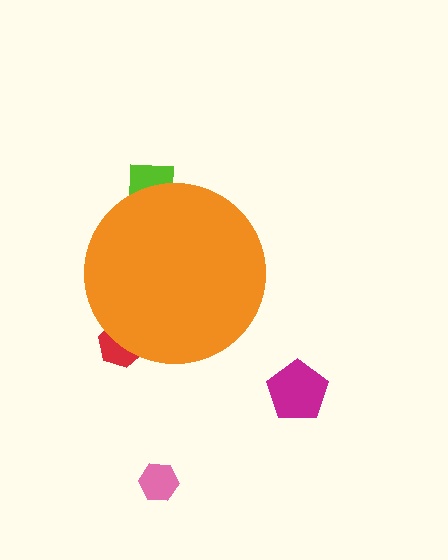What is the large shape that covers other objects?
An orange circle.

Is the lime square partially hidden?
Yes, the lime square is partially hidden behind the orange circle.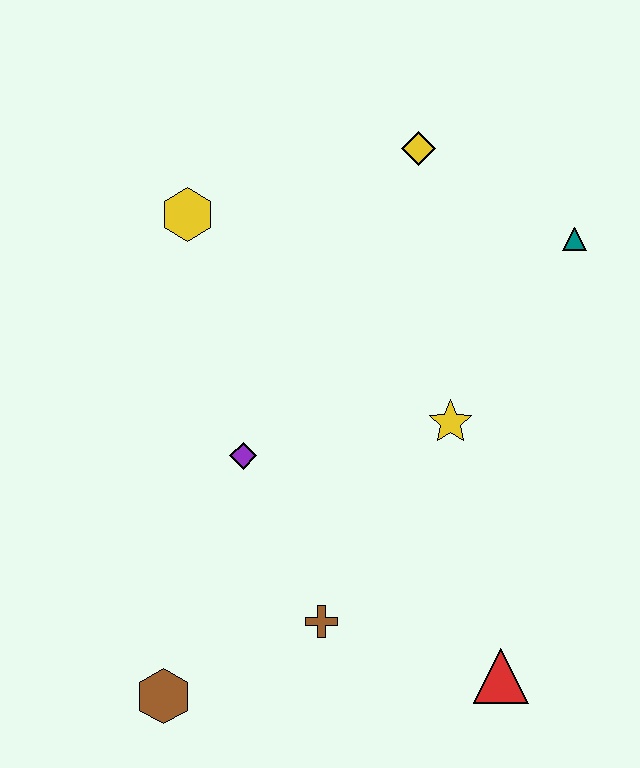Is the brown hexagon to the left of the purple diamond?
Yes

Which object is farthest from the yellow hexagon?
The red triangle is farthest from the yellow hexagon.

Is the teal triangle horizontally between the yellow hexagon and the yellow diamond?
No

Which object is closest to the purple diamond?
The brown cross is closest to the purple diamond.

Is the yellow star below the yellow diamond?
Yes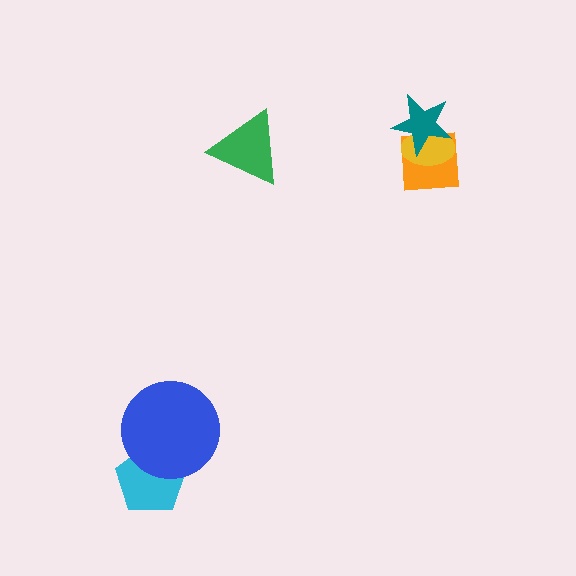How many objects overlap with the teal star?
2 objects overlap with the teal star.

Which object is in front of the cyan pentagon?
The blue circle is in front of the cyan pentagon.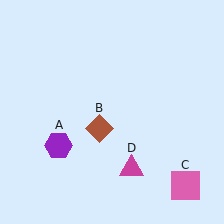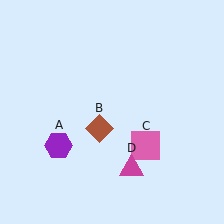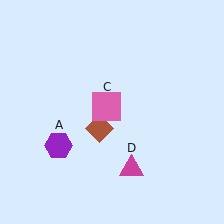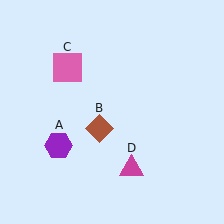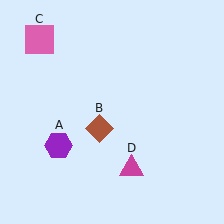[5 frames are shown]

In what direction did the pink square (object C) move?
The pink square (object C) moved up and to the left.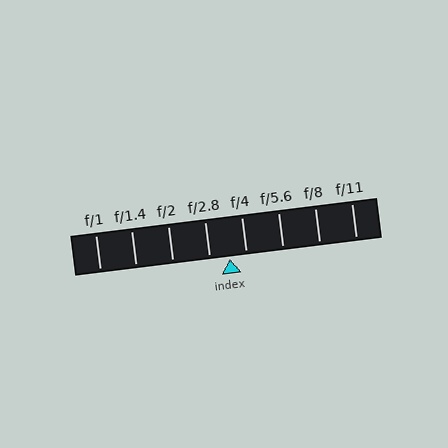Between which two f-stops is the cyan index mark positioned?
The index mark is between f/2.8 and f/4.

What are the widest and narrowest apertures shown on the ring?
The widest aperture shown is f/1 and the narrowest is f/11.